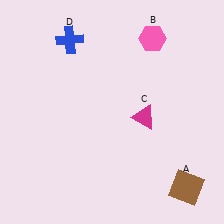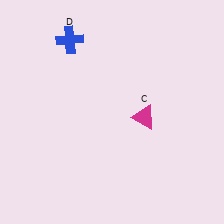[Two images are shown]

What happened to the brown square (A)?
The brown square (A) was removed in Image 2. It was in the bottom-right area of Image 1.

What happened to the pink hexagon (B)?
The pink hexagon (B) was removed in Image 2. It was in the top-right area of Image 1.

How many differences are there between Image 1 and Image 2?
There are 2 differences between the two images.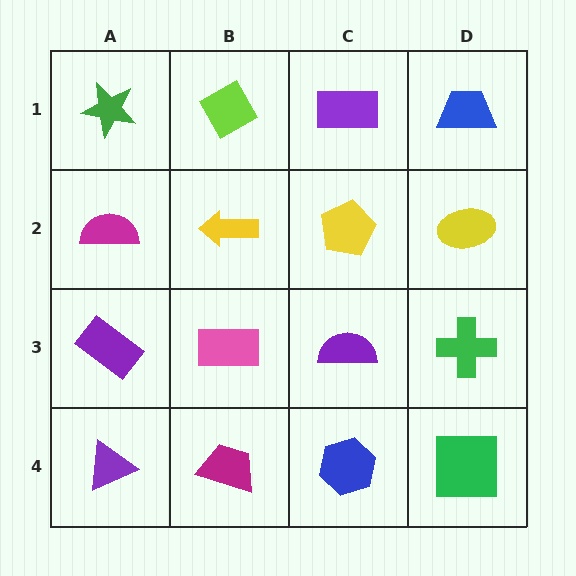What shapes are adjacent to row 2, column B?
A lime diamond (row 1, column B), a pink rectangle (row 3, column B), a magenta semicircle (row 2, column A), a yellow pentagon (row 2, column C).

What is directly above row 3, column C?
A yellow pentagon.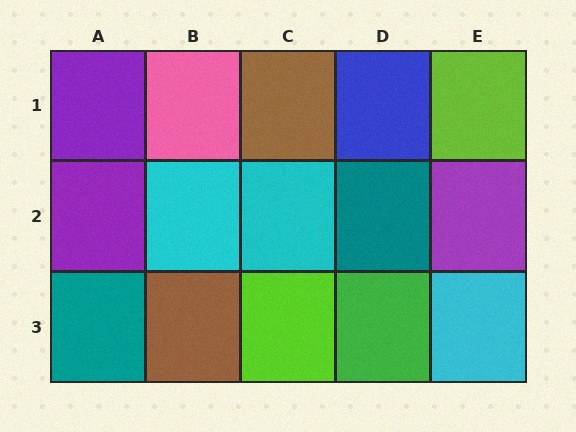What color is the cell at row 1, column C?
Brown.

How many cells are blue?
1 cell is blue.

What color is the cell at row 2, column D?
Teal.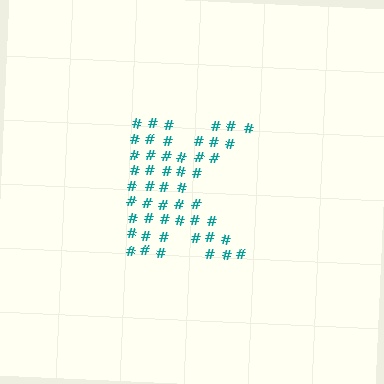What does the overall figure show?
The overall figure shows the letter K.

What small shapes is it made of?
It is made of small hash symbols.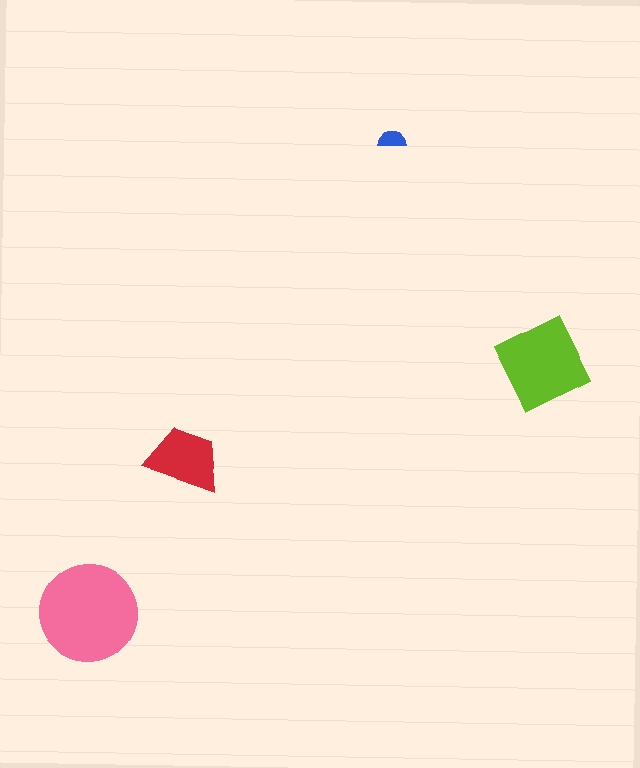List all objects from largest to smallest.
The pink circle, the lime diamond, the red trapezoid, the blue semicircle.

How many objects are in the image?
There are 4 objects in the image.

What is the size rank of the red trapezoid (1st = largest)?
3rd.